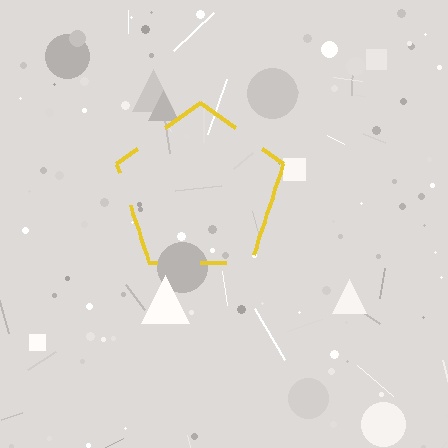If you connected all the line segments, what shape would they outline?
They would outline a pentagon.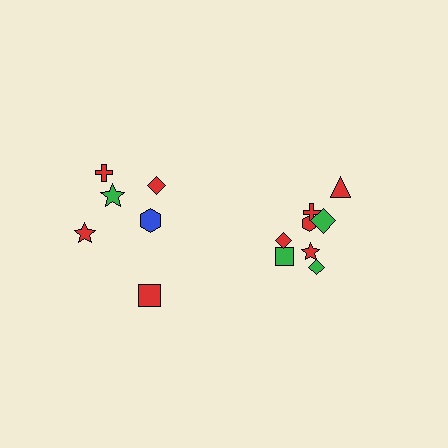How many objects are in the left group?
There are 6 objects.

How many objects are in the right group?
There are 8 objects.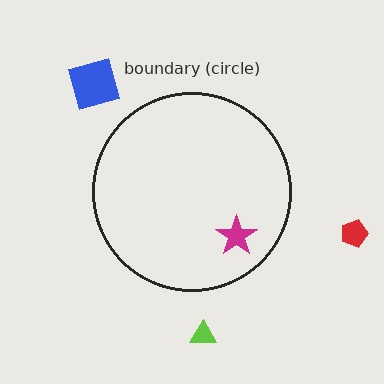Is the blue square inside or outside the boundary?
Outside.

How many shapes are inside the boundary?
1 inside, 3 outside.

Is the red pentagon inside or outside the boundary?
Outside.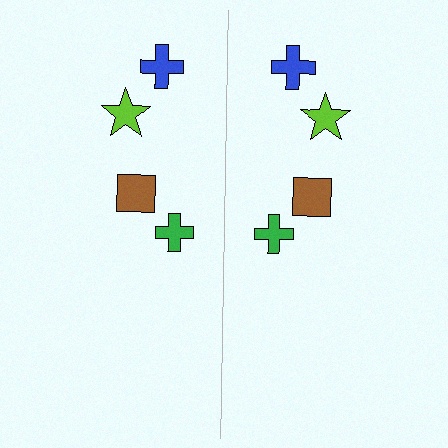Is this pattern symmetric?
Yes, this pattern has bilateral (reflection) symmetry.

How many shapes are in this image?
There are 8 shapes in this image.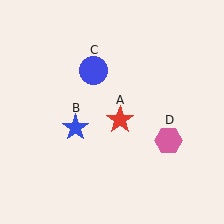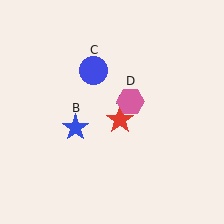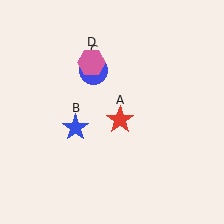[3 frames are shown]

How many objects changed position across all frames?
1 object changed position: pink hexagon (object D).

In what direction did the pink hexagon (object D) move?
The pink hexagon (object D) moved up and to the left.